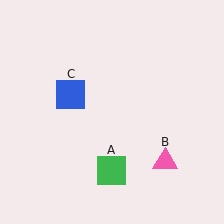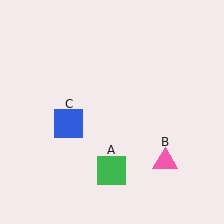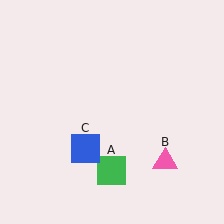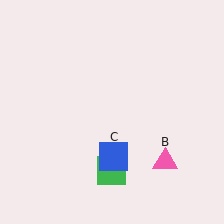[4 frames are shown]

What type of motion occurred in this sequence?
The blue square (object C) rotated counterclockwise around the center of the scene.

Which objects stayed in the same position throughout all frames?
Green square (object A) and pink triangle (object B) remained stationary.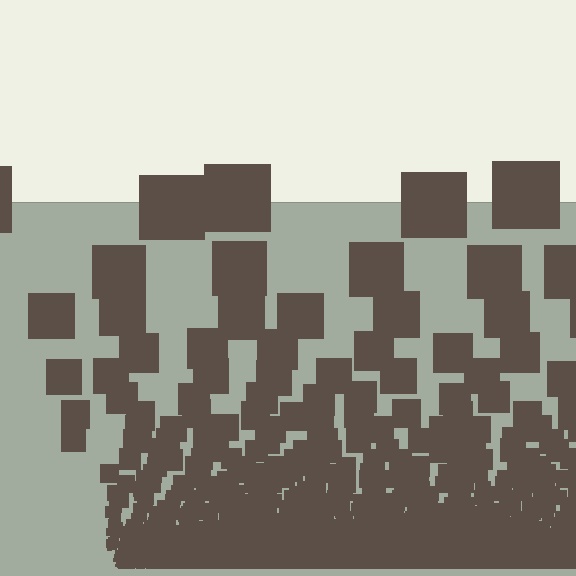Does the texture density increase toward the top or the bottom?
Density increases toward the bottom.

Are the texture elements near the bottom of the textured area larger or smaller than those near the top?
Smaller. The gradient is inverted — elements near the bottom are smaller and denser.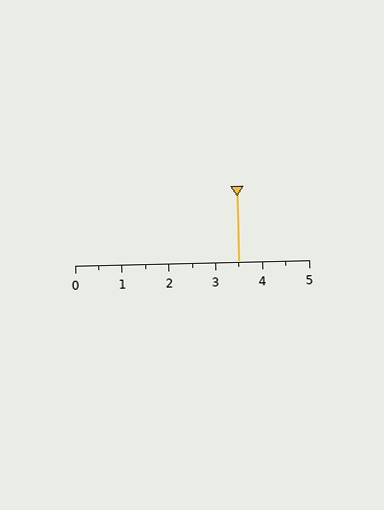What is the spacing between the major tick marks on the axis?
The major ticks are spaced 1 apart.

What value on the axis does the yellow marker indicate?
The marker indicates approximately 3.5.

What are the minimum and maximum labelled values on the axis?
The axis runs from 0 to 5.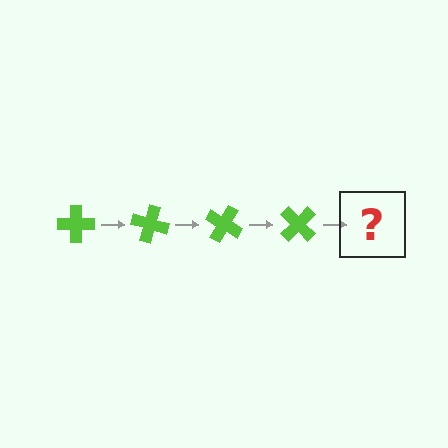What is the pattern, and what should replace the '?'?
The pattern is that the cross rotates 15 degrees each step. The '?' should be a lime cross rotated 60 degrees.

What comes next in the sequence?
The next element should be a lime cross rotated 60 degrees.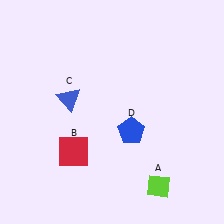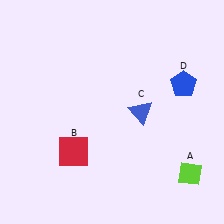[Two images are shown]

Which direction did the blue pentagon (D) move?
The blue pentagon (D) moved right.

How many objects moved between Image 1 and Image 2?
3 objects moved between the two images.